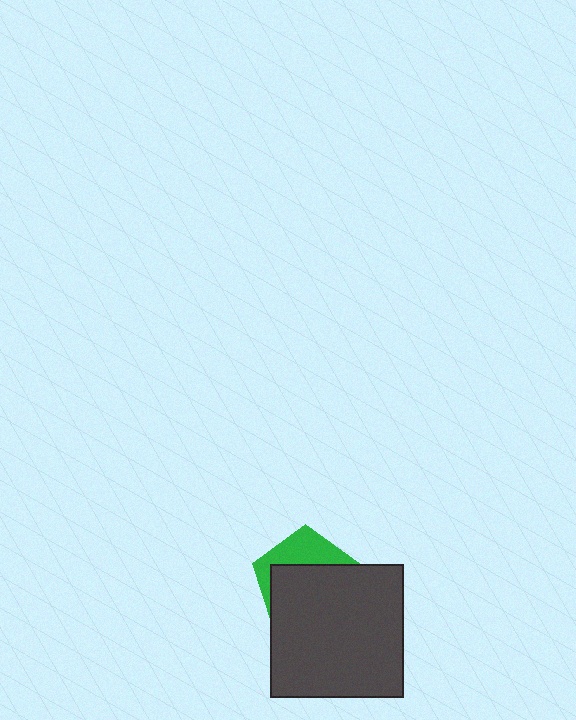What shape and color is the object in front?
The object in front is a dark gray square.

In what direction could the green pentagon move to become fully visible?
The green pentagon could move up. That would shift it out from behind the dark gray square entirely.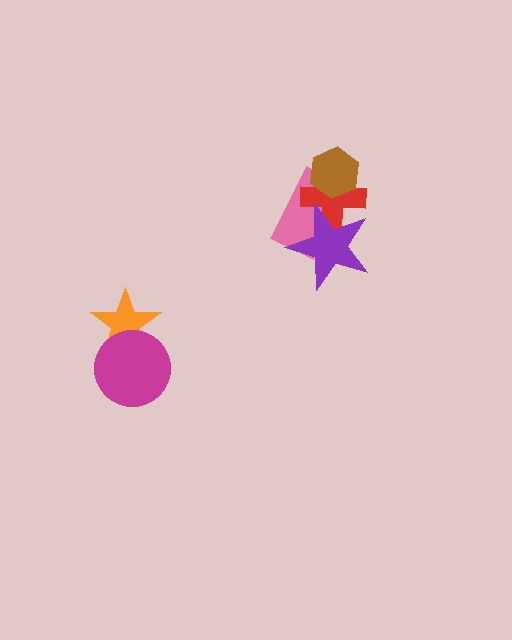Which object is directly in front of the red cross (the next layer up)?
The brown hexagon is directly in front of the red cross.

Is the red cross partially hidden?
Yes, it is partially covered by another shape.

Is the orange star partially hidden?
Yes, it is partially covered by another shape.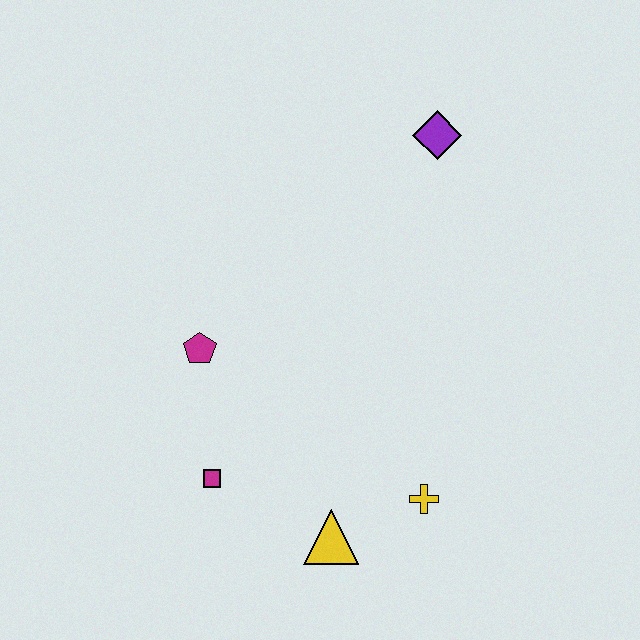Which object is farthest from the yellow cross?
The purple diamond is farthest from the yellow cross.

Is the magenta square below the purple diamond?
Yes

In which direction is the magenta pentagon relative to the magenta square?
The magenta pentagon is above the magenta square.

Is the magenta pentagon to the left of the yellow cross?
Yes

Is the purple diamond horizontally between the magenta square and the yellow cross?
No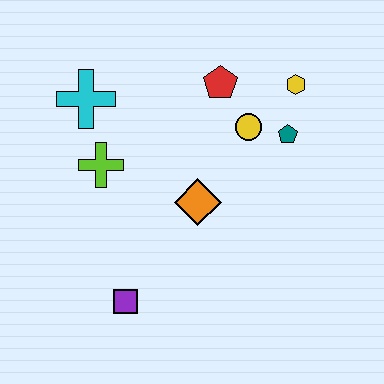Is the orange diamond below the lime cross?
Yes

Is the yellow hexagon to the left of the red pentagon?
No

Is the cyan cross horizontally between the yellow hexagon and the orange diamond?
No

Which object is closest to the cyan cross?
The lime cross is closest to the cyan cross.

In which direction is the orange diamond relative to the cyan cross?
The orange diamond is to the right of the cyan cross.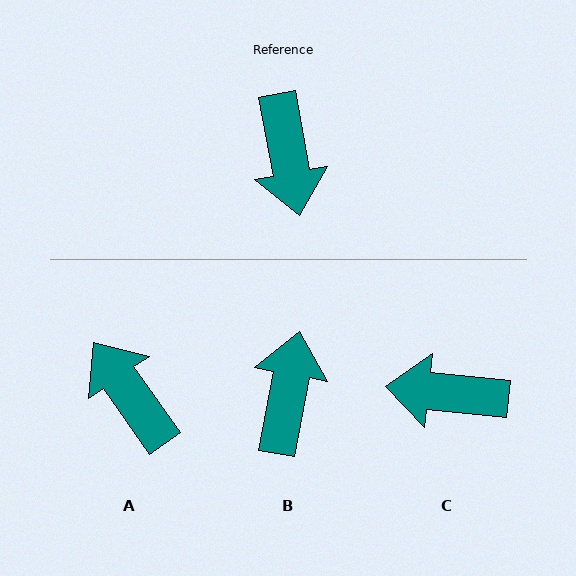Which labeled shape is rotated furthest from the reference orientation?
B, about 159 degrees away.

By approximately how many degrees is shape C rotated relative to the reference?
Approximately 106 degrees clockwise.